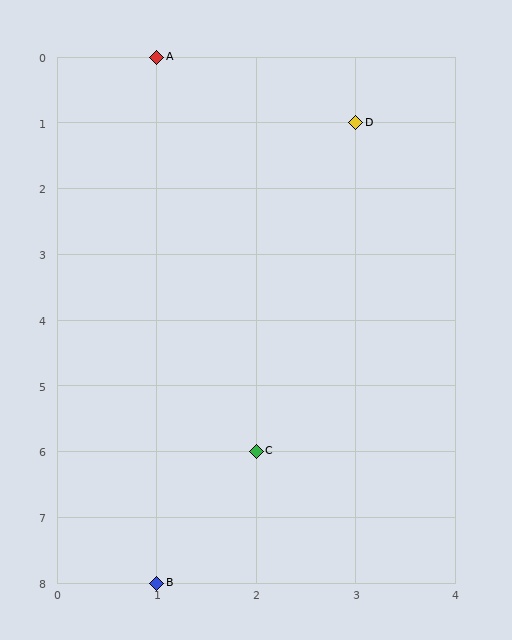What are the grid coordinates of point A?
Point A is at grid coordinates (1, 0).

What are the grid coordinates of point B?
Point B is at grid coordinates (1, 8).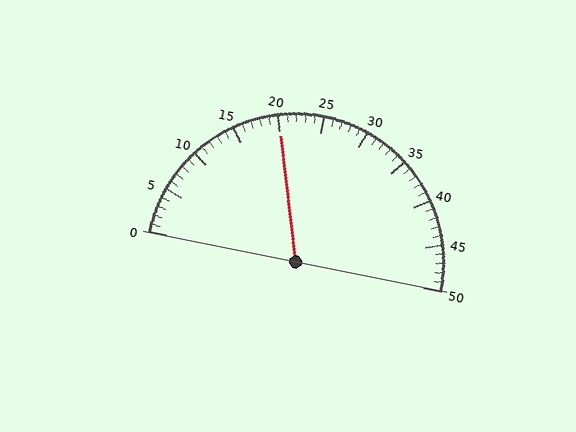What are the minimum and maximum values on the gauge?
The gauge ranges from 0 to 50.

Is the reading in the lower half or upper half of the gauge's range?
The reading is in the lower half of the range (0 to 50).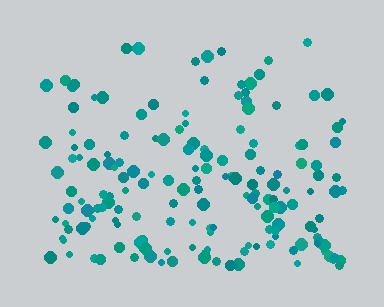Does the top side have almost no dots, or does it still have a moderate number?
Still a moderate number, just noticeably fewer than the bottom.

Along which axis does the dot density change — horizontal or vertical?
Vertical.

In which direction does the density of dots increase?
From top to bottom, with the bottom side densest.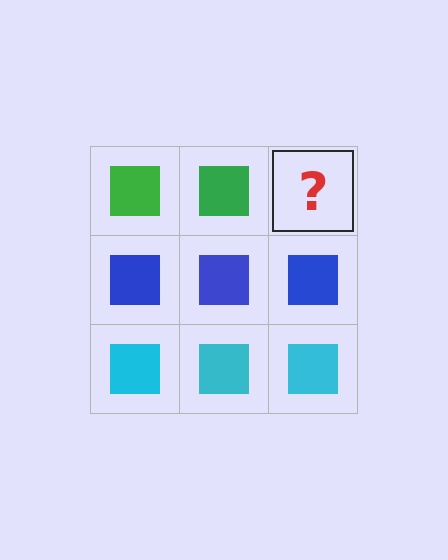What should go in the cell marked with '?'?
The missing cell should contain a green square.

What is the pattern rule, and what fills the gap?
The rule is that each row has a consistent color. The gap should be filled with a green square.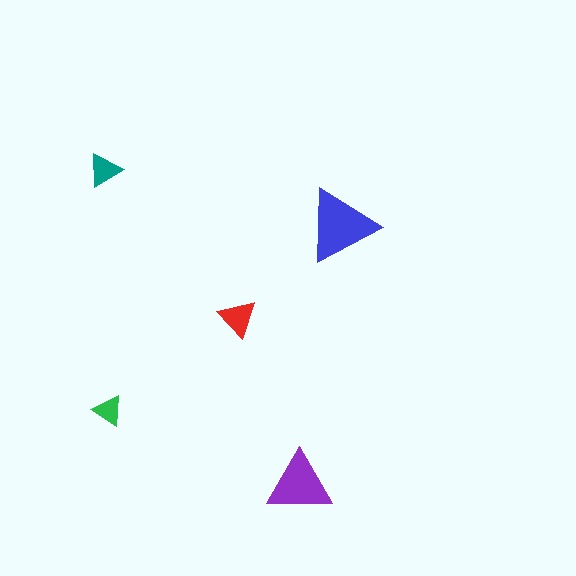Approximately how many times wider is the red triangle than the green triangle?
About 1.5 times wider.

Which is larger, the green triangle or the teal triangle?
The teal one.